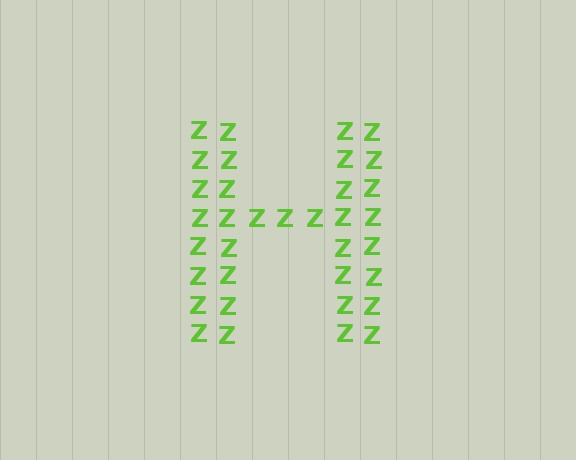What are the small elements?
The small elements are letter Z's.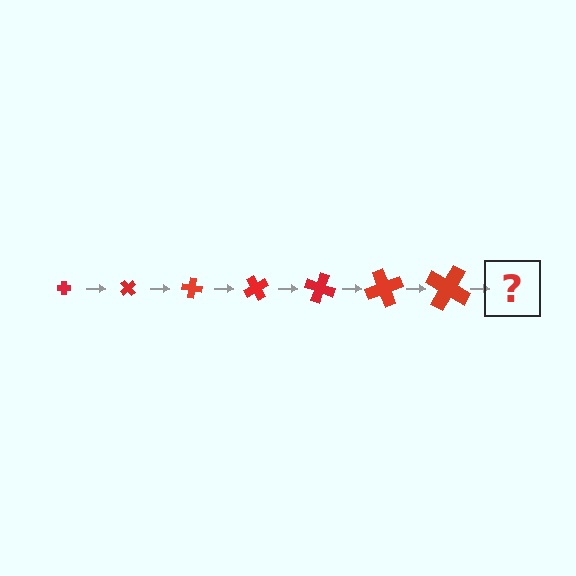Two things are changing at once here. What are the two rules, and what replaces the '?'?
The two rules are that the cross grows larger each step and it rotates 50 degrees each step. The '?' should be a cross, larger than the previous one and rotated 350 degrees from the start.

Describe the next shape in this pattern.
It should be a cross, larger than the previous one and rotated 350 degrees from the start.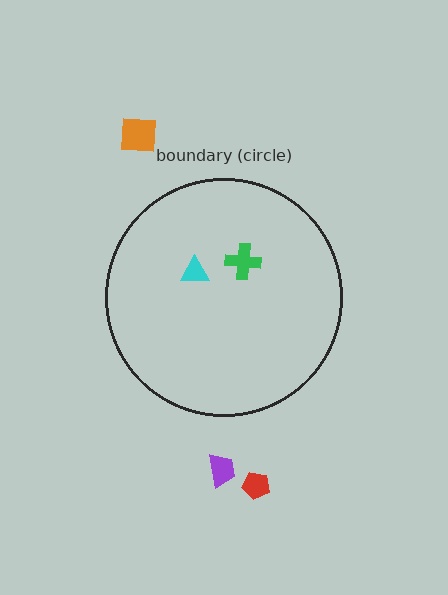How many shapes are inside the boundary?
2 inside, 3 outside.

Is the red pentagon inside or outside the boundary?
Outside.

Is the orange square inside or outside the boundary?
Outside.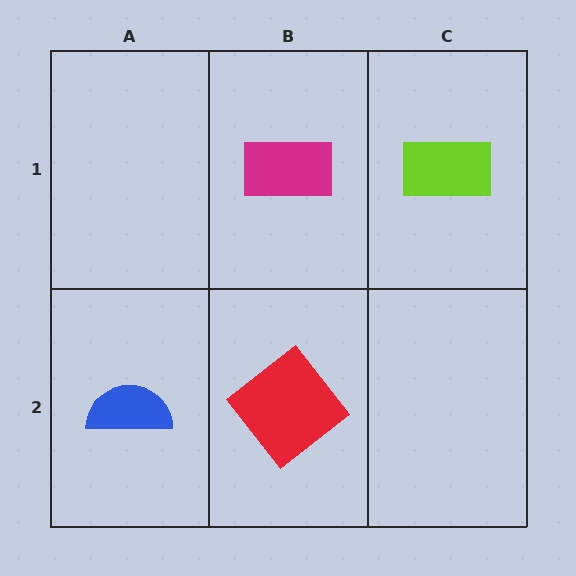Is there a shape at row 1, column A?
No, that cell is empty.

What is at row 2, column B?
A red diamond.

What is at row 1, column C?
A lime rectangle.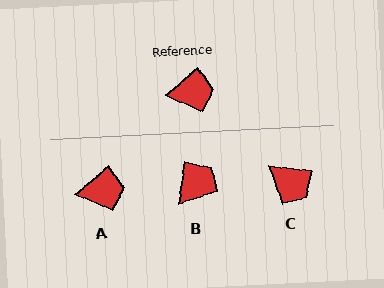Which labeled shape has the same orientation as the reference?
A.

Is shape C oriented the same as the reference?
No, it is off by about 47 degrees.